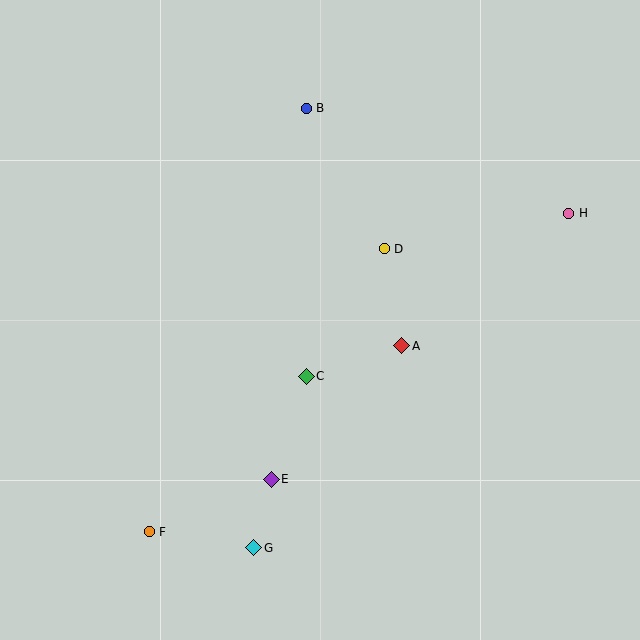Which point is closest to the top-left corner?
Point B is closest to the top-left corner.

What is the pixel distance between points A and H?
The distance between A and H is 213 pixels.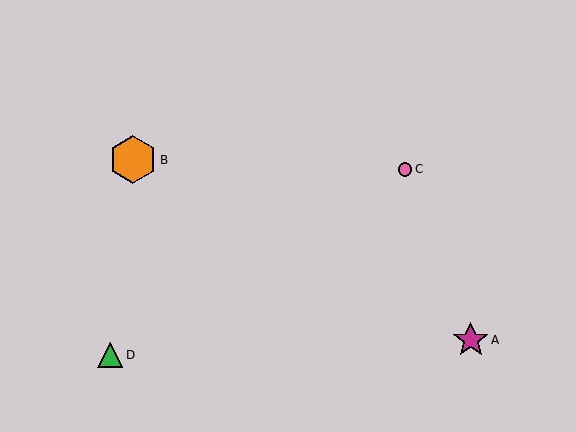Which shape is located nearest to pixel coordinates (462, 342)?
The magenta star (labeled A) at (471, 340) is nearest to that location.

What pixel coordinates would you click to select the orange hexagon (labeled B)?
Click at (133, 160) to select the orange hexagon B.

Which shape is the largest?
The orange hexagon (labeled B) is the largest.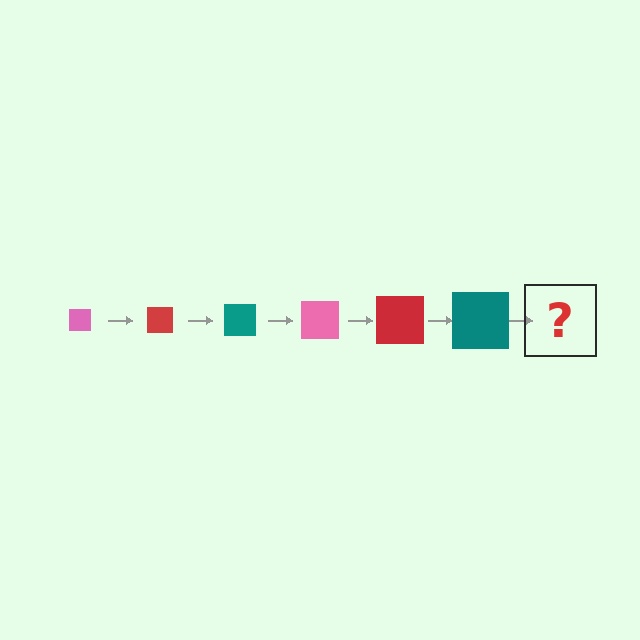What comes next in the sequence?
The next element should be a pink square, larger than the previous one.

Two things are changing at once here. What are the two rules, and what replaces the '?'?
The two rules are that the square grows larger each step and the color cycles through pink, red, and teal. The '?' should be a pink square, larger than the previous one.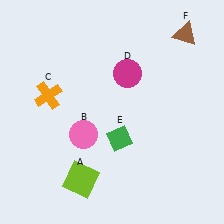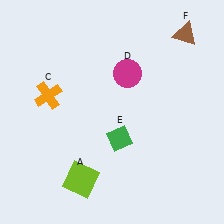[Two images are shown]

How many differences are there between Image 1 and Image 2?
There is 1 difference between the two images.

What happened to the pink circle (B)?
The pink circle (B) was removed in Image 2. It was in the bottom-left area of Image 1.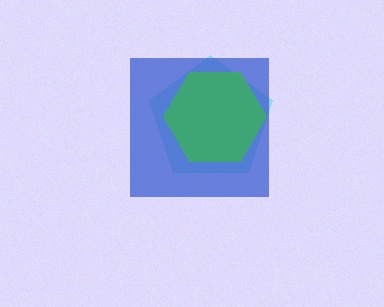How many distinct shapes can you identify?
There are 3 distinct shapes: a cyan pentagon, a blue square, a green hexagon.